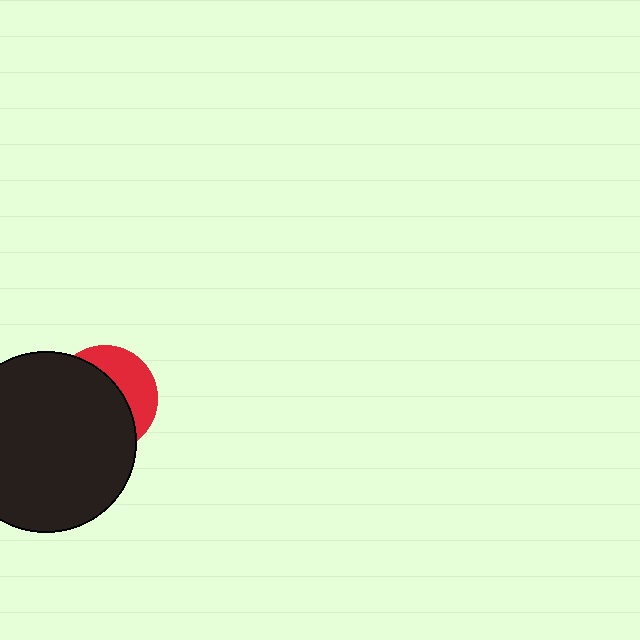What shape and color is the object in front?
The object in front is a black circle.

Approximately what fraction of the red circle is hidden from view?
Roughly 65% of the red circle is hidden behind the black circle.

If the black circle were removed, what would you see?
You would see the complete red circle.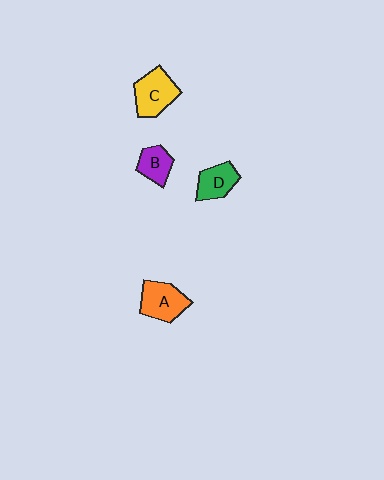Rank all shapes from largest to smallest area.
From largest to smallest: C (yellow), A (orange), D (green), B (purple).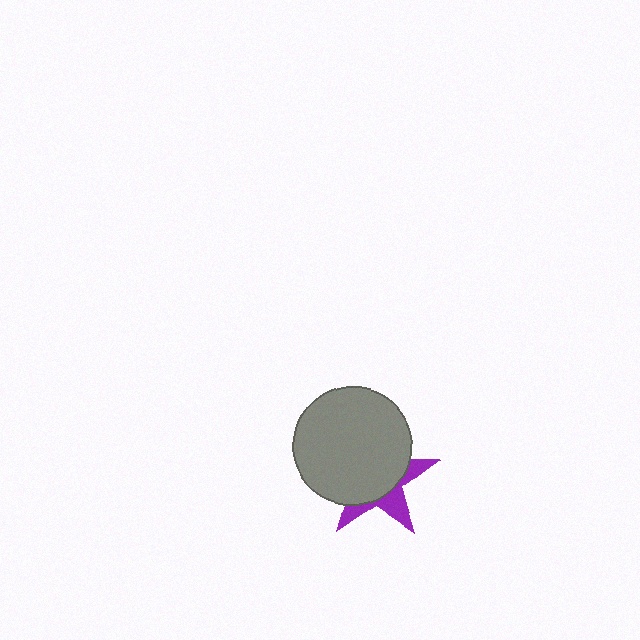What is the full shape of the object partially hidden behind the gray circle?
The partially hidden object is a purple star.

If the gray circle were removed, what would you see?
You would see the complete purple star.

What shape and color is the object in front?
The object in front is a gray circle.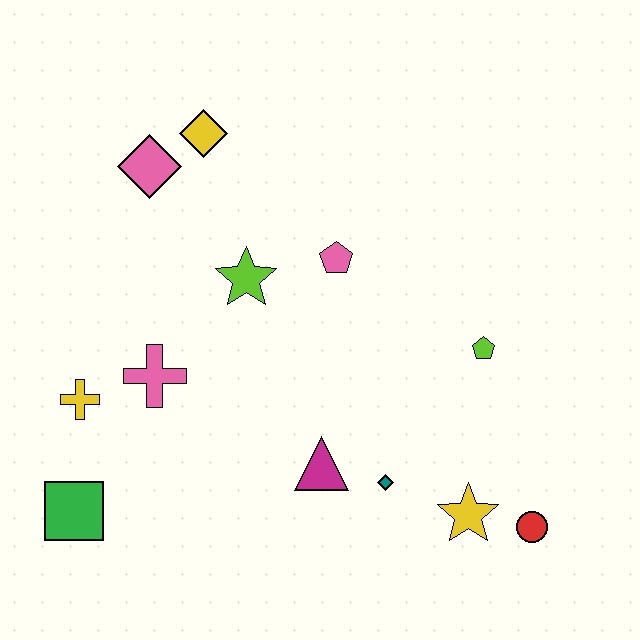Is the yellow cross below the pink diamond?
Yes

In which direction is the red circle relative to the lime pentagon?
The red circle is below the lime pentagon.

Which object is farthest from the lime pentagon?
The green square is farthest from the lime pentagon.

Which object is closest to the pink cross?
The yellow cross is closest to the pink cross.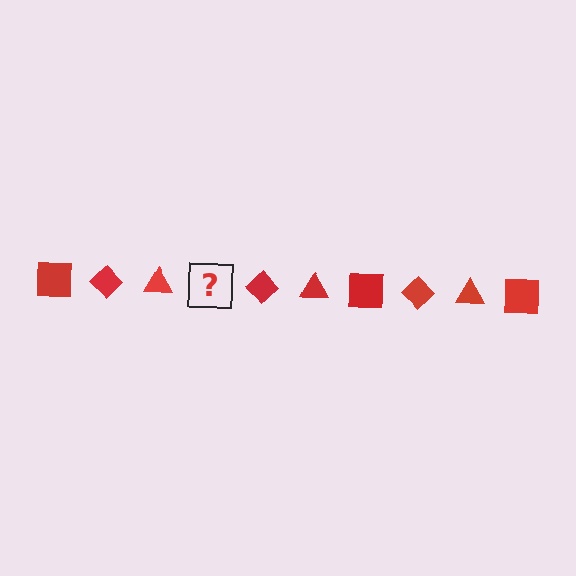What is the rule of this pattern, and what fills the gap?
The rule is that the pattern cycles through square, diamond, triangle shapes in red. The gap should be filled with a red square.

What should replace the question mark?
The question mark should be replaced with a red square.